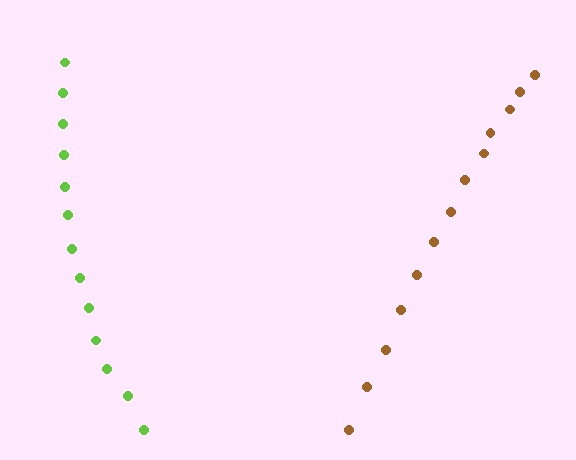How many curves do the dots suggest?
There are 2 distinct paths.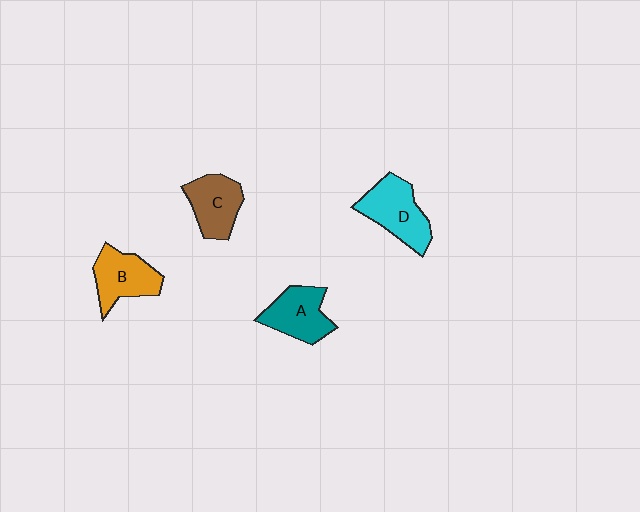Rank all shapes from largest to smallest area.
From largest to smallest: D (cyan), B (orange), A (teal), C (brown).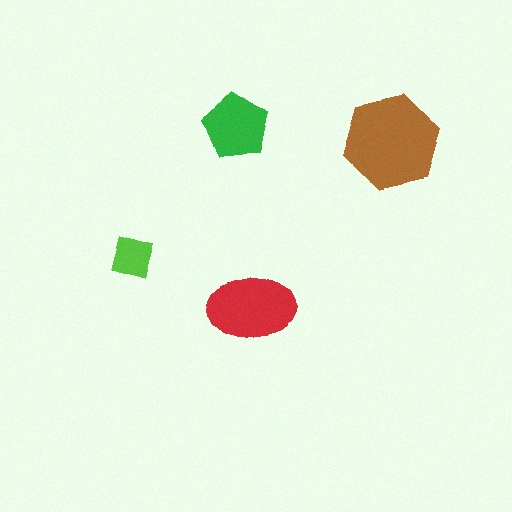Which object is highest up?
The green pentagon is topmost.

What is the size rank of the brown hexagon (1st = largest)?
1st.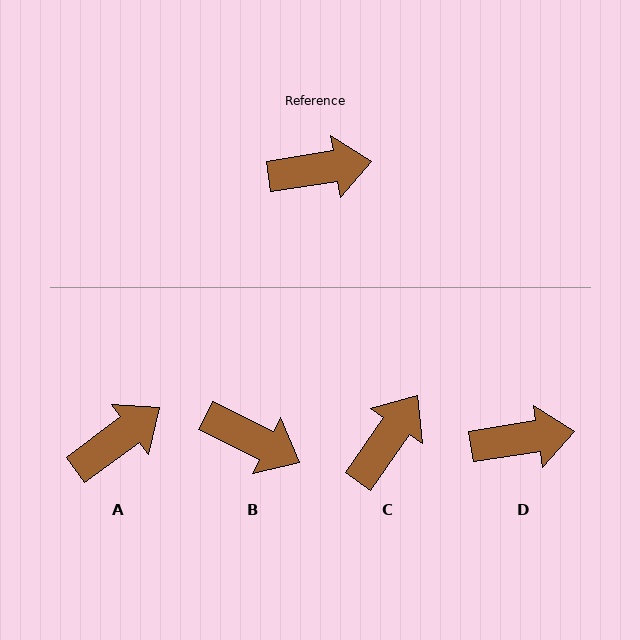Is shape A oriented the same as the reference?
No, it is off by about 28 degrees.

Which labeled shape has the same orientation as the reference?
D.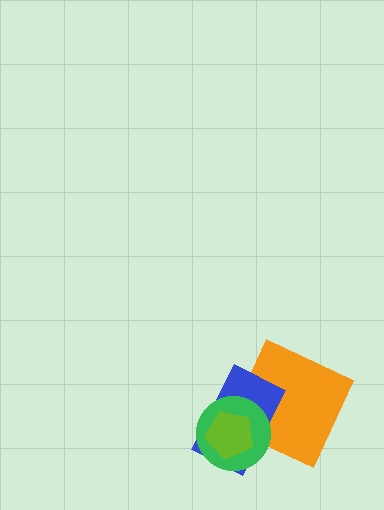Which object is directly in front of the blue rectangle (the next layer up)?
The green circle is directly in front of the blue rectangle.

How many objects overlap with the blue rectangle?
3 objects overlap with the blue rectangle.